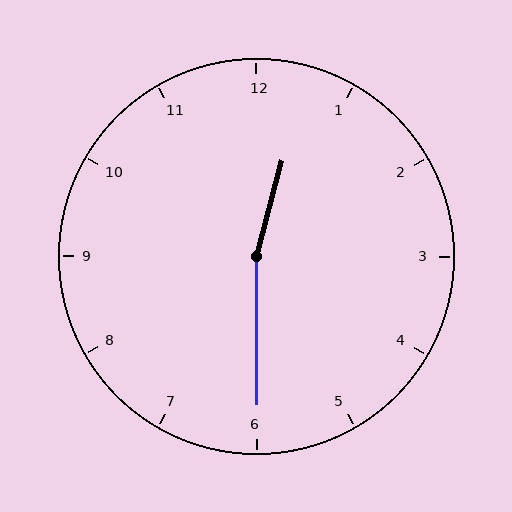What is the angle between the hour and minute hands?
Approximately 165 degrees.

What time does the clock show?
12:30.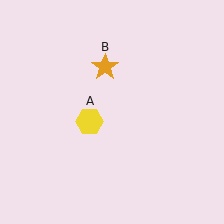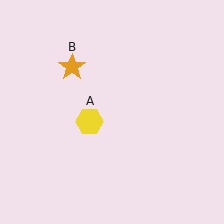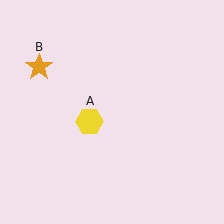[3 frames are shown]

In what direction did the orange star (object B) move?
The orange star (object B) moved left.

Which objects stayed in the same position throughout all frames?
Yellow hexagon (object A) remained stationary.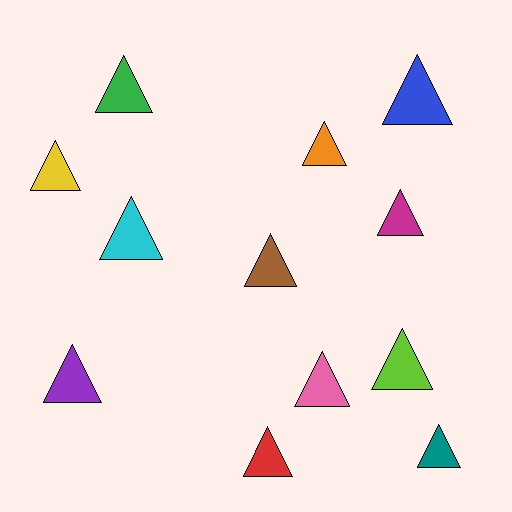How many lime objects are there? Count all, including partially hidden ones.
There is 1 lime object.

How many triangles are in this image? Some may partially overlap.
There are 12 triangles.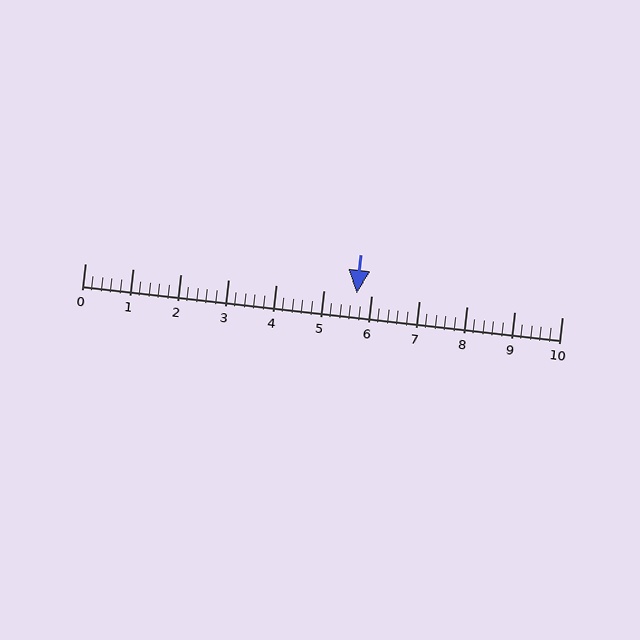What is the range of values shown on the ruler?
The ruler shows values from 0 to 10.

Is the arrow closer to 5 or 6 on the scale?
The arrow is closer to 6.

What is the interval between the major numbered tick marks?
The major tick marks are spaced 1 units apart.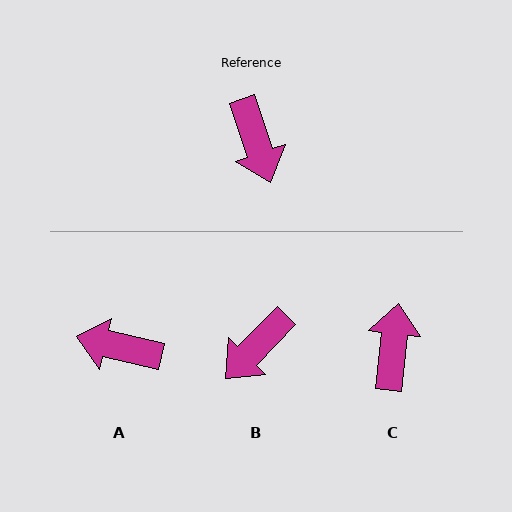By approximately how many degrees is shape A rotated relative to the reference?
Approximately 122 degrees clockwise.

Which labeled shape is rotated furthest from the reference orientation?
C, about 154 degrees away.